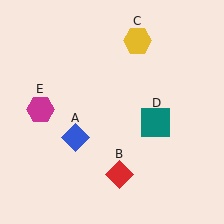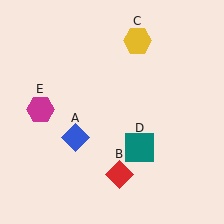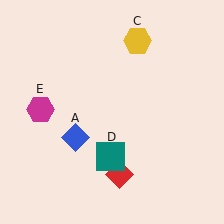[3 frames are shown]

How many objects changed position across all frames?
1 object changed position: teal square (object D).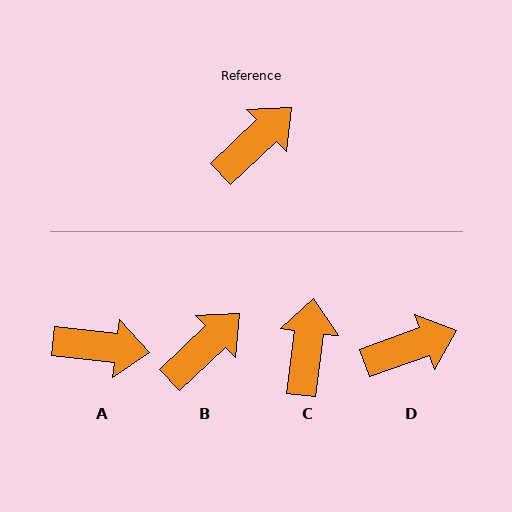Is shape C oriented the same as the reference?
No, it is off by about 39 degrees.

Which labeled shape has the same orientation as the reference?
B.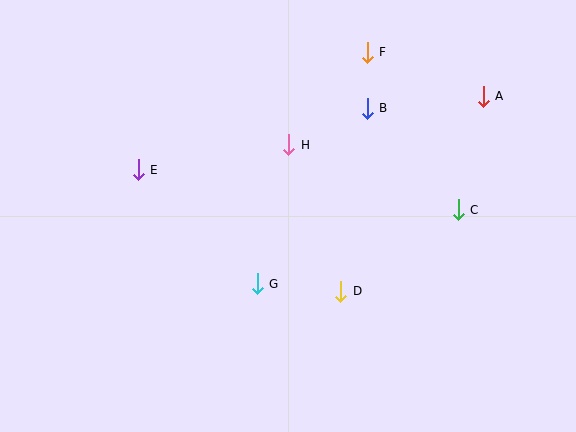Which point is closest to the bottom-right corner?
Point C is closest to the bottom-right corner.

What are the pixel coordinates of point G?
Point G is at (257, 284).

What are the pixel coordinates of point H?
Point H is at (289, 145).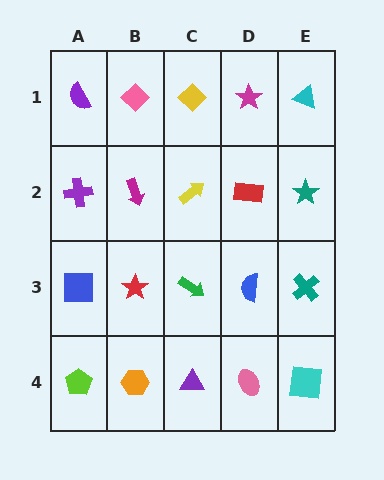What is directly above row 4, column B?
A red star.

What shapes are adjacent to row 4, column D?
A blue semicircle (row 3, column D), a purple triangle (row 4, column C), a cyan square (row 4, column E).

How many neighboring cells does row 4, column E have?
2.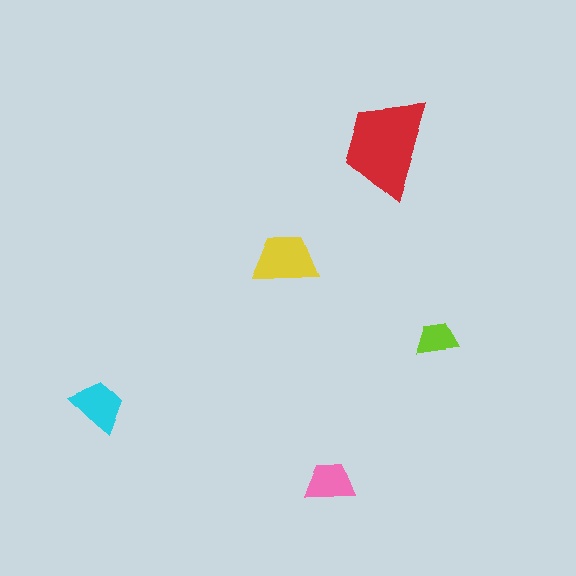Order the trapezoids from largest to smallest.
the red one, the yellow one, the cyan one, the pink one, the lime one.